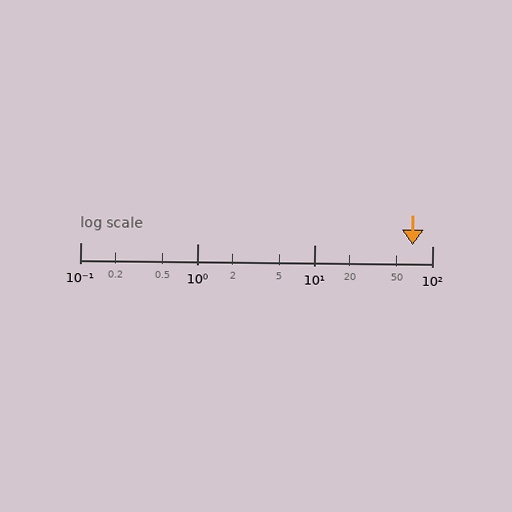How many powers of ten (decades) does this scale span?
The scale spans 3 decades, from 0.1 to 100.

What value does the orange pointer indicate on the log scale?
The pointer indicates approximately 68.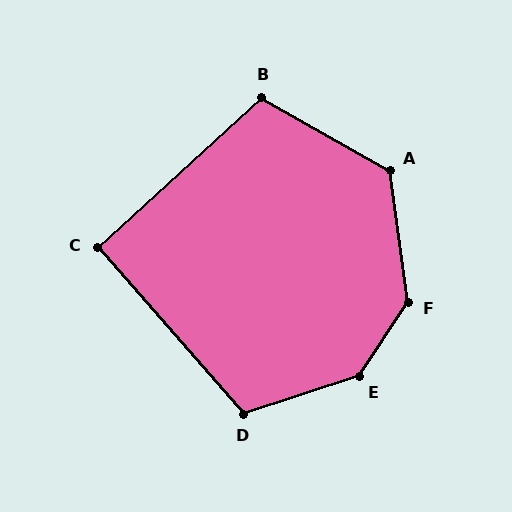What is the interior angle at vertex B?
Approximately 108 degrees (obtuse).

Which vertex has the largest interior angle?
E, at approximately 141 degrees.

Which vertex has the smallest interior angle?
C, at approximately 91 degrees.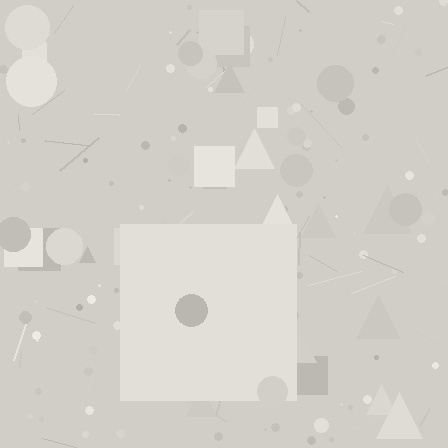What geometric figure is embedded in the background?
A square is embedded in the background.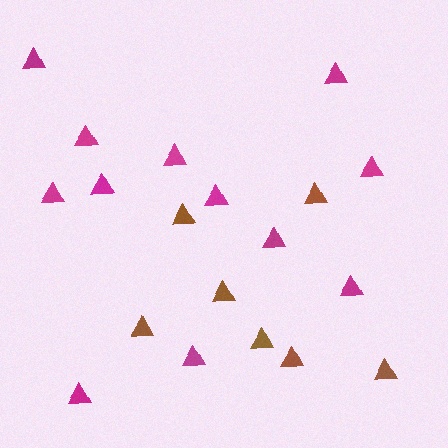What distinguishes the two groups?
There are 2 groups: one group of brown triangles (7) and one group of magenta triangles (12).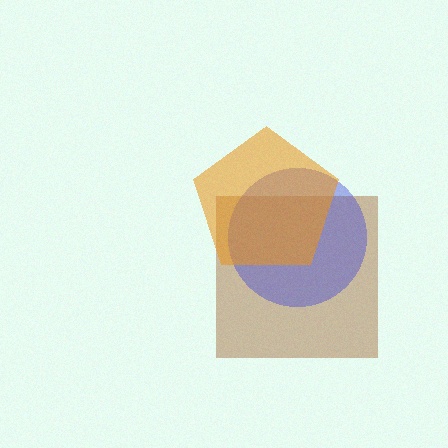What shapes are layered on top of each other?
The layered shapes are: a brown square, a blue circle, an orange pentagon.